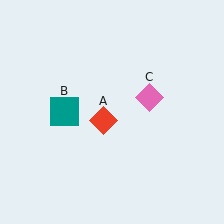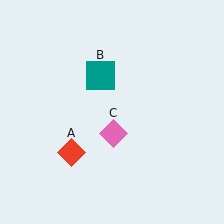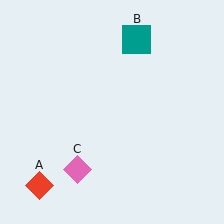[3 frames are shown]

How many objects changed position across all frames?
3 objects changed position: red diamond (object A), teal square (object B), pink diamond (object C).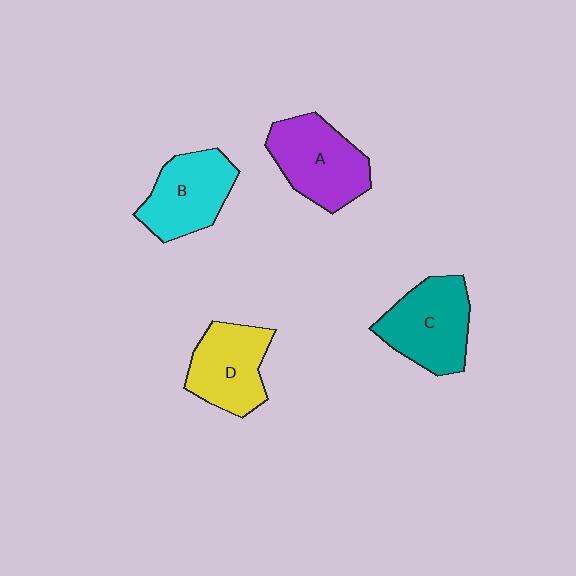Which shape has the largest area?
Shape C (teal).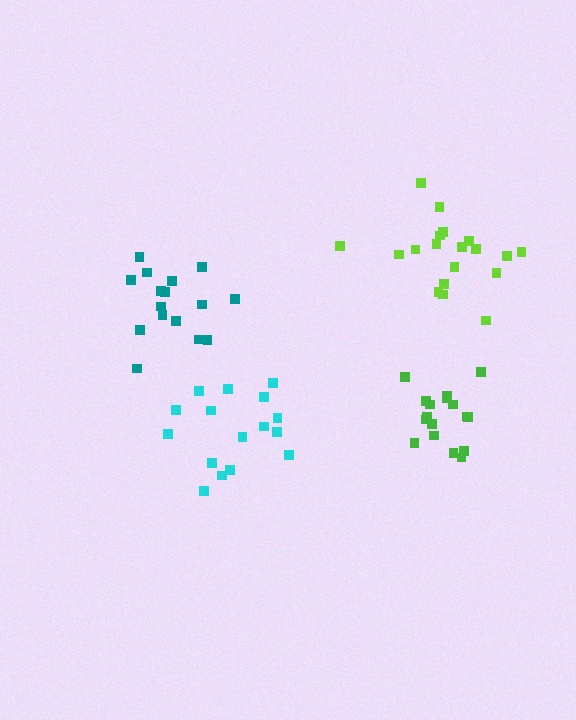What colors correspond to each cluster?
The clusters are colored: cyan, lime, teal, green.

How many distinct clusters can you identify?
There are 4 distinct clusters.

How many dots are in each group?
Group 1: 16 dots, Group 2: 19 dots, Group 3: 16 dots, Group 4: 17 dots (68 total).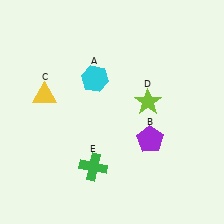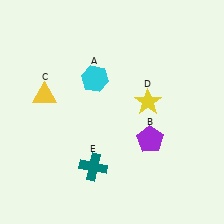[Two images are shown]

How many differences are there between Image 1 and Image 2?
There are 2 differences between the two images.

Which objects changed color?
D changed from lime to yellow. E changed from green to teal.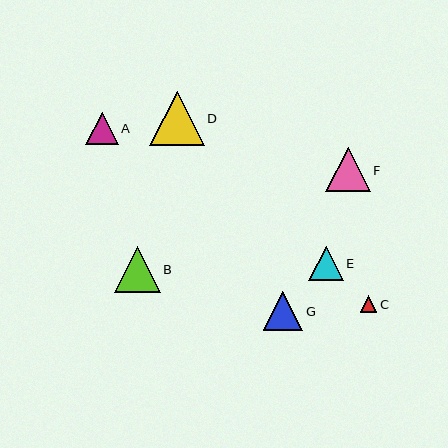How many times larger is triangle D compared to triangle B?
Triangle D is approximately 1.2 times the size of triangle B.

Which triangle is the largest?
Triangle D is the largest with a size of approximately 54 pixels.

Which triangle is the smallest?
Triangle C is the smallest with a size of approximately 17 pixels.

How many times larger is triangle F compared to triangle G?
Triangle F is approximately 1.1 times the size of triangle G.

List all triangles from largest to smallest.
From largest to smallest: D, B, F, G, E, A, C.